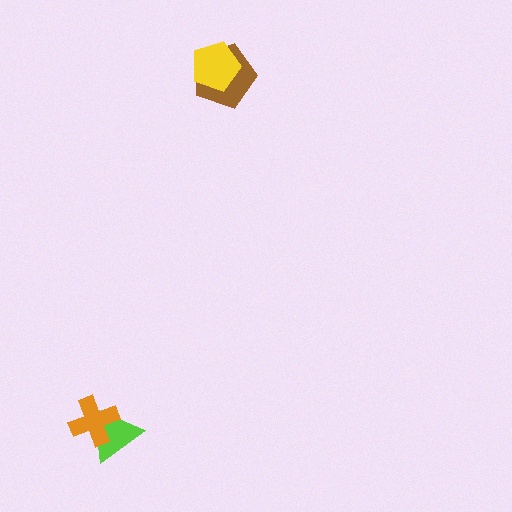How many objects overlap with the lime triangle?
1 object overlaps with the lime triangle.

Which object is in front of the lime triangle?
The orange cross is in front of the lime triangle.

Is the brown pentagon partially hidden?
Yes, it is partially covered by another shape.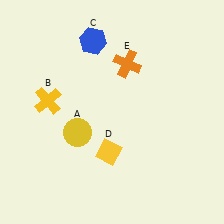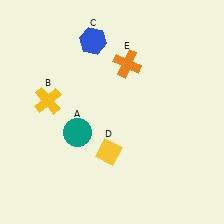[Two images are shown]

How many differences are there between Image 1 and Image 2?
There is 1 difference between the two images.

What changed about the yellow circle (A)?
In Image 1, A is yellow. In Image 2, it changed to teal.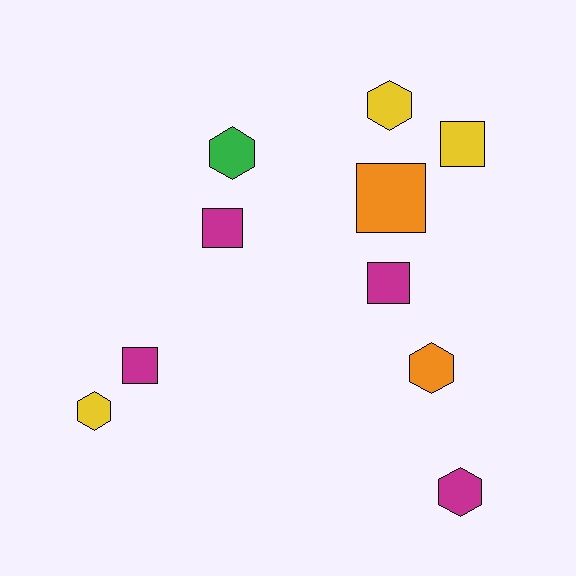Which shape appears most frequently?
Square, with 5 objects.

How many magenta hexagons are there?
There is 1 magenta hexagon.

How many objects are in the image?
There are 10 objects.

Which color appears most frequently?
Magenta, with 4 objects.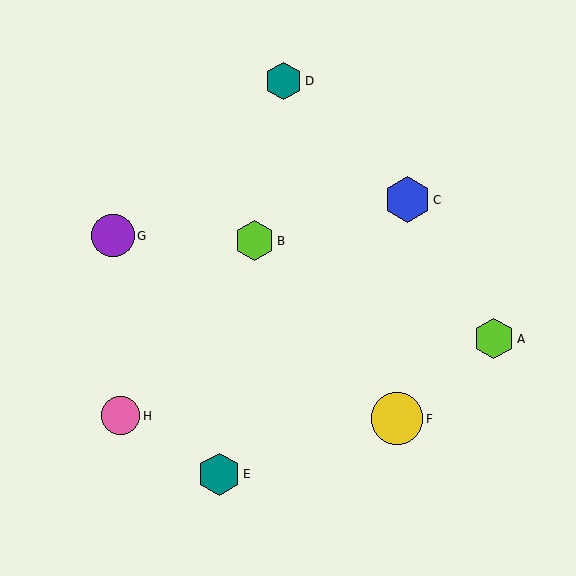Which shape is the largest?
The yellow circle (labeled F) is the largest.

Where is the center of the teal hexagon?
The center of the teal hexagon is at (283, 81).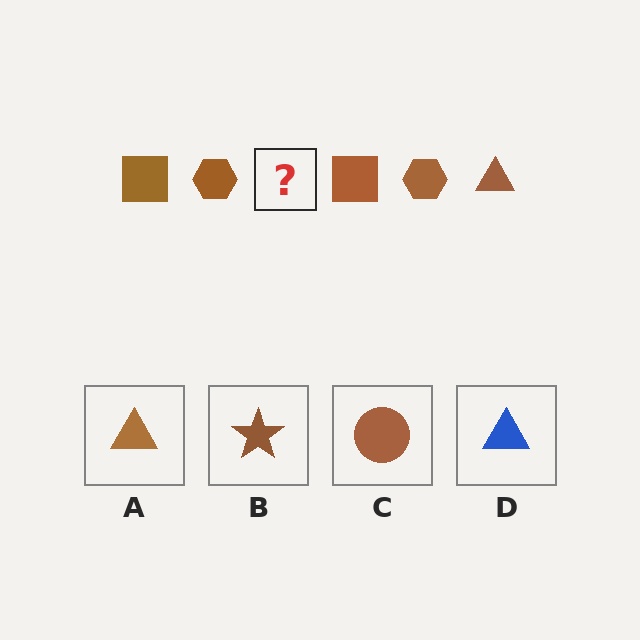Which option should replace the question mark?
Option A.